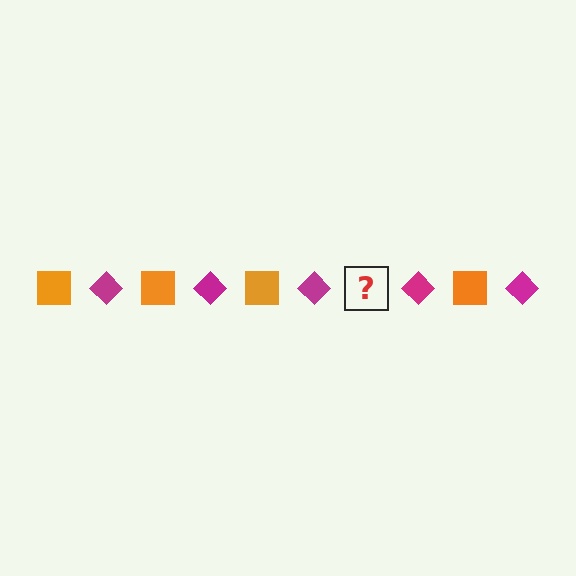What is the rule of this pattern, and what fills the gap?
The rule is that the pattern alternates between orange square and magenta diamond. The gap should be filled with an orange square.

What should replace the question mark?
The question mark should be replaced with an orange square.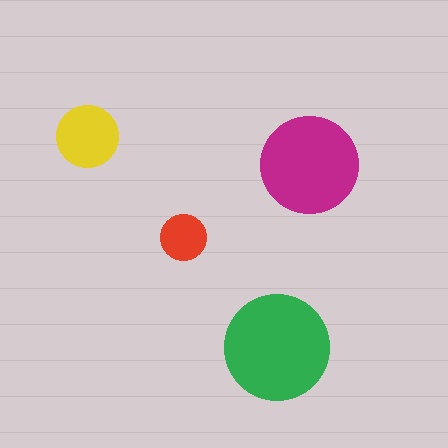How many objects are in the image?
There are 4 objects in the image.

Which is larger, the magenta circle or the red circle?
The magenta one.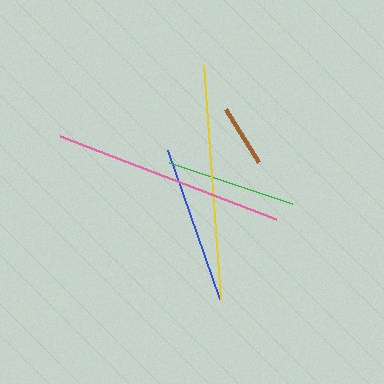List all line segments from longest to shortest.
From longest to shortest: yellow, pink, blue, green, brown.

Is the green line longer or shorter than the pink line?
The pink line is longer than the green line.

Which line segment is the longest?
The yellow line is the longest at approximately 234 pixels.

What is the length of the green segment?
The green segment is approximately 130 pixels long.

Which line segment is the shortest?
The brown line is the shortest at approximately 62 pixels.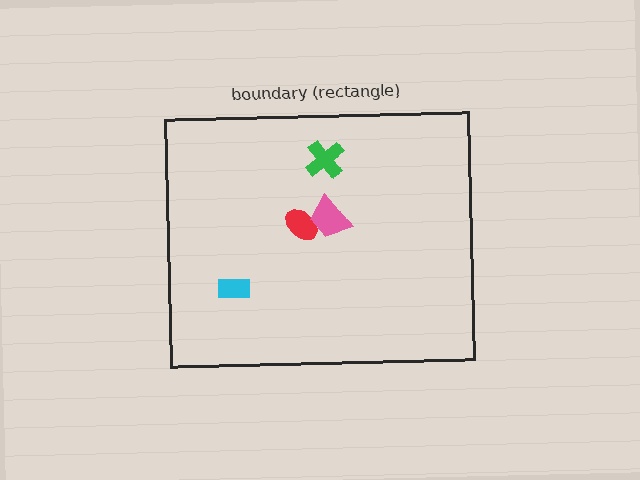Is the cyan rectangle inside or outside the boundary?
Inside.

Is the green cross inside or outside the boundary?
Inside.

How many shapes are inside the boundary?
4 inside, 0 outside.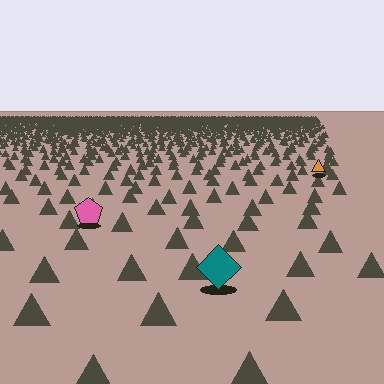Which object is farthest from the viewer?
The orange triangle is farthest from the viewer. It appears smaller and the ground texture around it is denser.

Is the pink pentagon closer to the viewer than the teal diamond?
No. The teal diamond is closer — you can tell from the texture gradient: the ground texture is coarser near it.